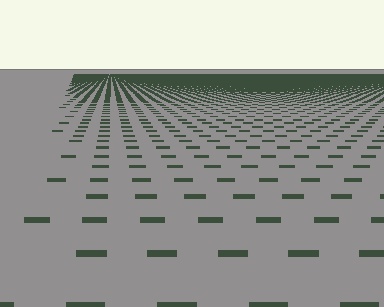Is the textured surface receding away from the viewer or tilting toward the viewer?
The surface is receding away from the viewer. Texture elements get smaller and denser toward the top.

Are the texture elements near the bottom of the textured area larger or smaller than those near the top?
Larger. Near the bottom, elements are closer to the viewer and appear at a bigger on-screen size.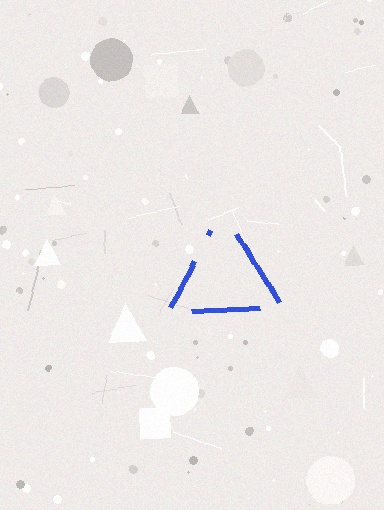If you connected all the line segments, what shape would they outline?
They would outline a triangle.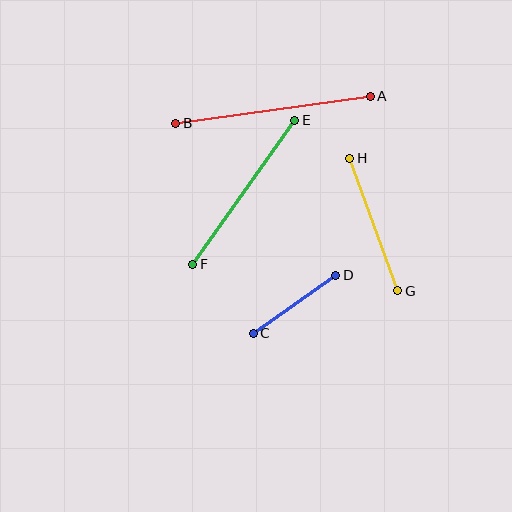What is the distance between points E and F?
The distance is approximately 176 pixels.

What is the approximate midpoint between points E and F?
The midpoint is at approximately (244, 192) pixels.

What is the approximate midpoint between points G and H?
The midpoint is at approximately (374, 225) pixels.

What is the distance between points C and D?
The distance is approximately 101 pixels.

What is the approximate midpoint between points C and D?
The midpoint is at approximately (294, 304) pixels.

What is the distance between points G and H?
The distance is approximately 141 pixels.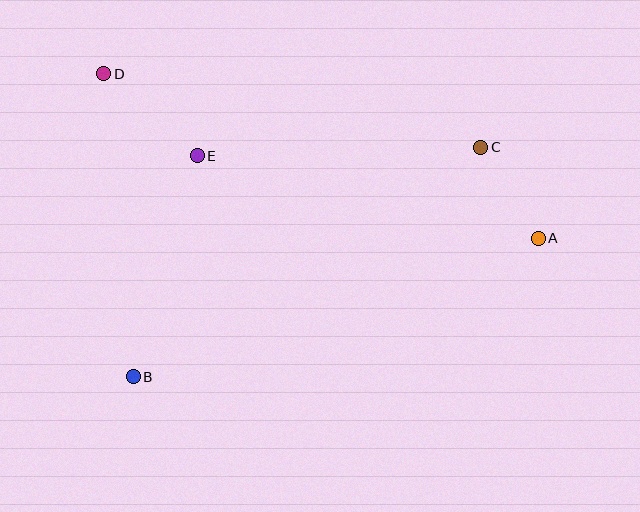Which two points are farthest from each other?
Points A and D are farthest from each other.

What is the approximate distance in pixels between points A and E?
The distance between A and E is approximately 351 pixels.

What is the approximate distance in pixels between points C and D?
The distance between C and D is approximately 384 pixels.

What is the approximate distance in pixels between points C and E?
The distance between C and E is approximately 283 pixels.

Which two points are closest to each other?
Points A and C are closest to each other.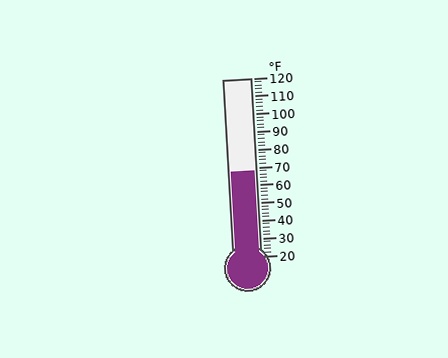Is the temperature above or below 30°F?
The temperature is above 30°F.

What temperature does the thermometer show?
The thermometer shows approximately 68°F.